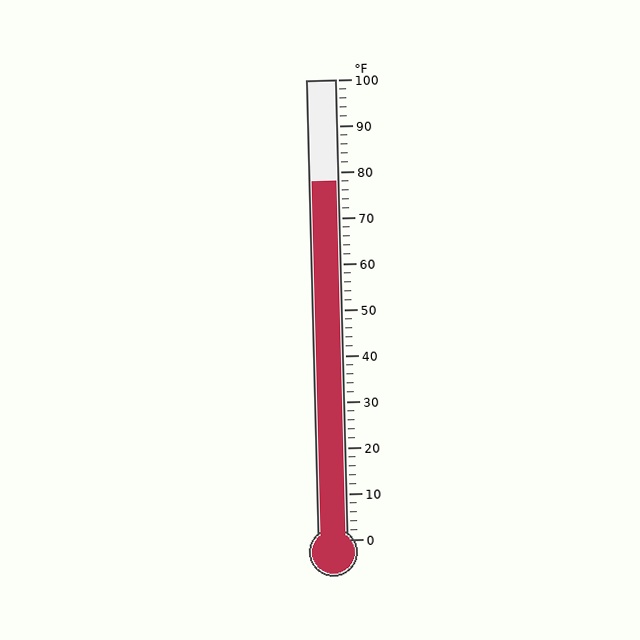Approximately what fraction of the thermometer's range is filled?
The thermometer is filled to approximately 80% of its range.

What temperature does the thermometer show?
The thermometer shows approximately 78°F.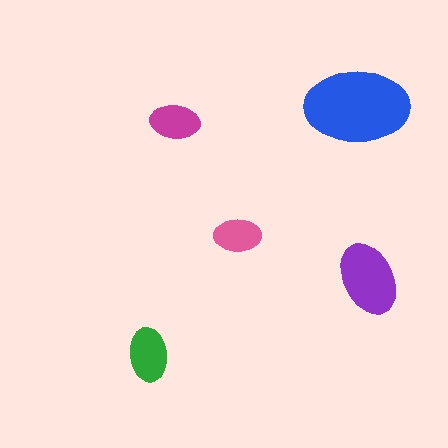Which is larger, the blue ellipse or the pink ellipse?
The blue one.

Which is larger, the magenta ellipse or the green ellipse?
The green one.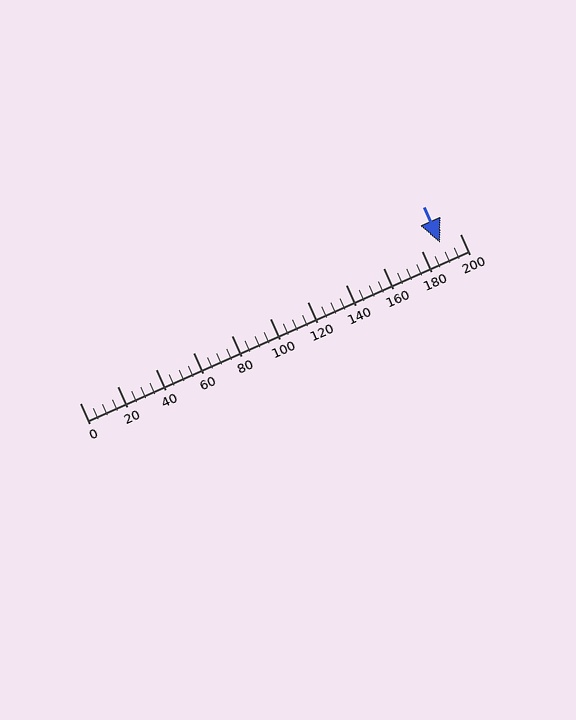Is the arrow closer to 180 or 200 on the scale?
The arrow is closer to 180.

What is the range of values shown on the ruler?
The ruler shows values from 0 to 200.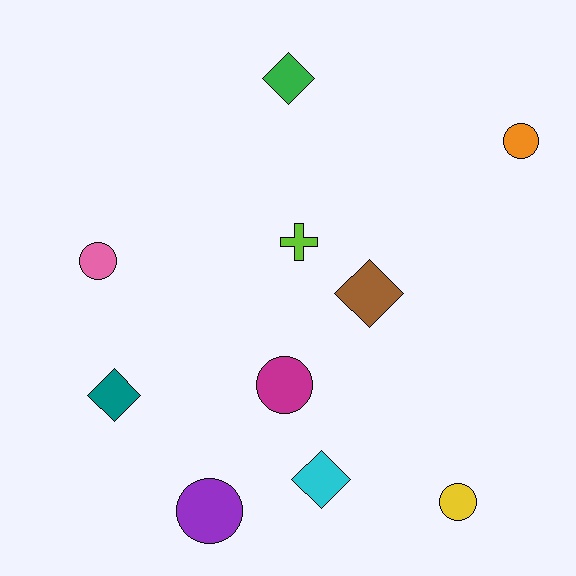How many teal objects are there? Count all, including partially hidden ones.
There is 1 teal object.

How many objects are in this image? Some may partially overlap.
There are 10 objects.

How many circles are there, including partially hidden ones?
There are 5 circles.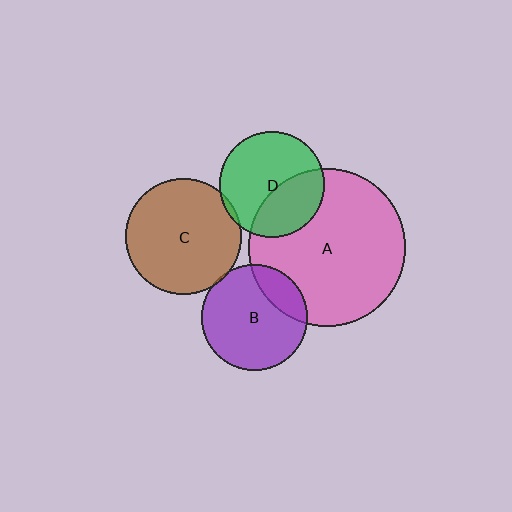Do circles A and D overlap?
Yes.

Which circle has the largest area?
Circle A (pink).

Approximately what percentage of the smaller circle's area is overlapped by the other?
Approximately 35%.